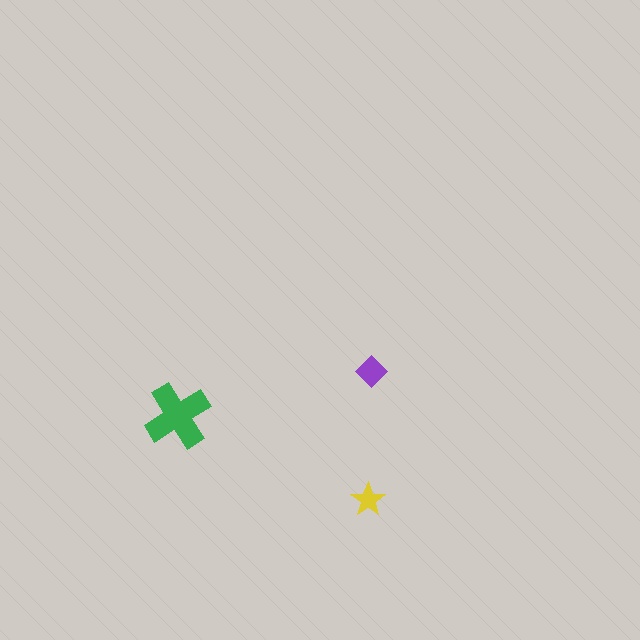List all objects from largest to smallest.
The green cross, the purple diamond, the yellow star.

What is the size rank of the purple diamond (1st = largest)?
2nd.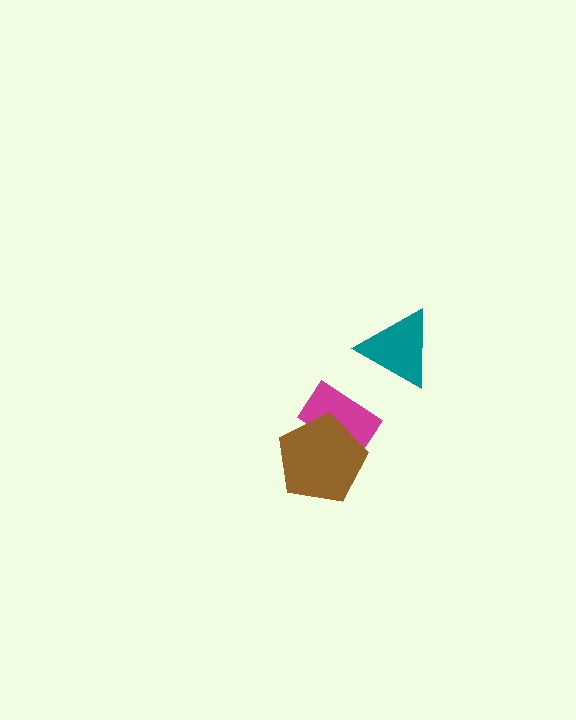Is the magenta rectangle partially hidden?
Yes, it is partially covered by another shape.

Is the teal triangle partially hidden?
No, no other shape covers it.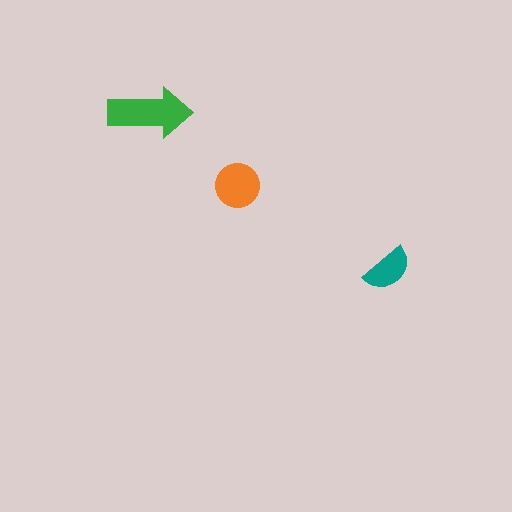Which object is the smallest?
The teal semicircle.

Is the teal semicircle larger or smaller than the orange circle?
Smaller.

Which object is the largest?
The green arrow.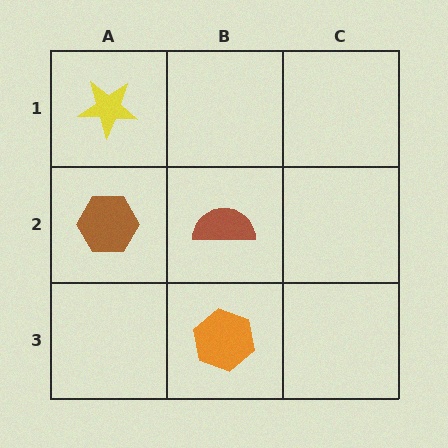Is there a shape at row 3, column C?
No, that cell is empty.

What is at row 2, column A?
A brown hexagon.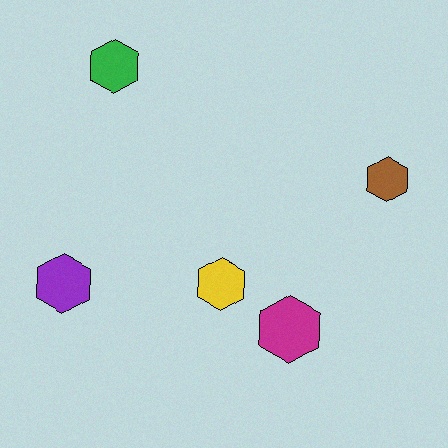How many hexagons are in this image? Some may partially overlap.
There are 5 hexagons.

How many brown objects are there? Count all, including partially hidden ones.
There is 1 brown object.